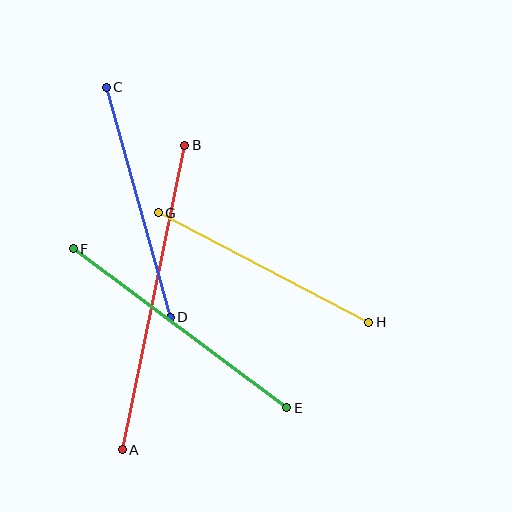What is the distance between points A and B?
The distance is approximately 311 pixels.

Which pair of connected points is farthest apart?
Points A and B are farthest apart.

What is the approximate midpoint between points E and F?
The midpoint is at approximately (180, 328) pixels.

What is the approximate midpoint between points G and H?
The midpoint is at approximately (263, 268) pixels.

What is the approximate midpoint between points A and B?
The midpoint is at approximately (154, 297) pixels.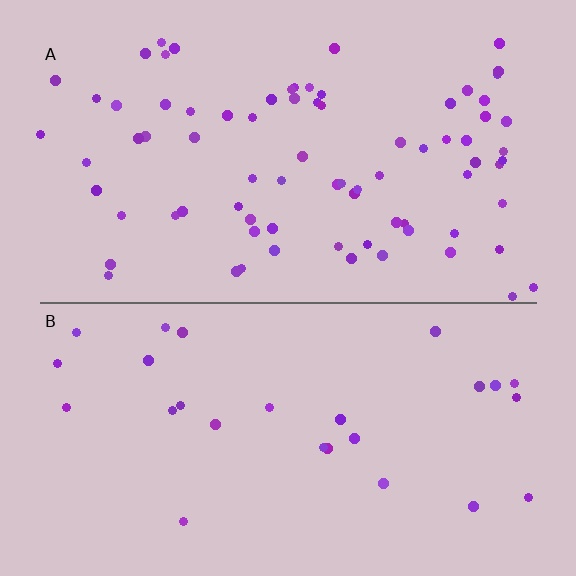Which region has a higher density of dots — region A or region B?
A (the top).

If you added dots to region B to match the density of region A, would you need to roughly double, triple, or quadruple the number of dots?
Approximately triple.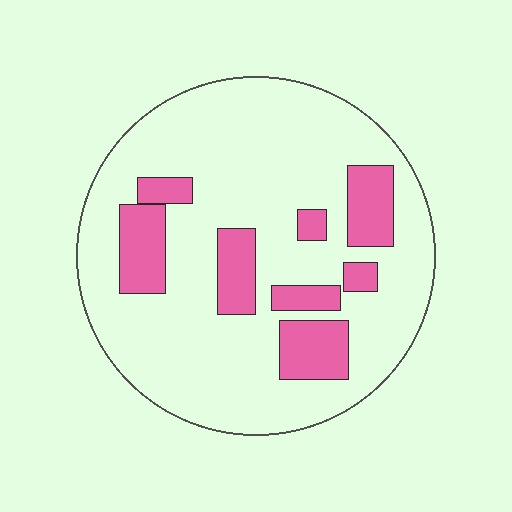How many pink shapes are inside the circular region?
8.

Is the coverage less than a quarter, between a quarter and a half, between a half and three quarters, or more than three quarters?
Less than a quarter.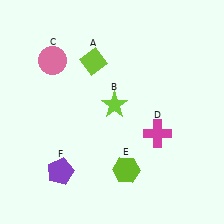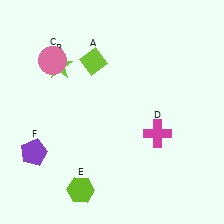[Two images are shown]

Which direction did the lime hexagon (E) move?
The lime hexagon (E) moved left.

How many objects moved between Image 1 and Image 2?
3 objects moved between the two images.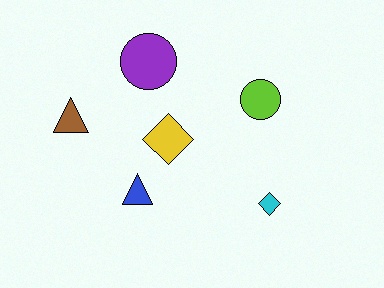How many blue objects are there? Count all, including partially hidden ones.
There is 1 blue object.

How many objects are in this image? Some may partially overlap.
There are 6 objects.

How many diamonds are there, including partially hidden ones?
There are 2 diamonds.